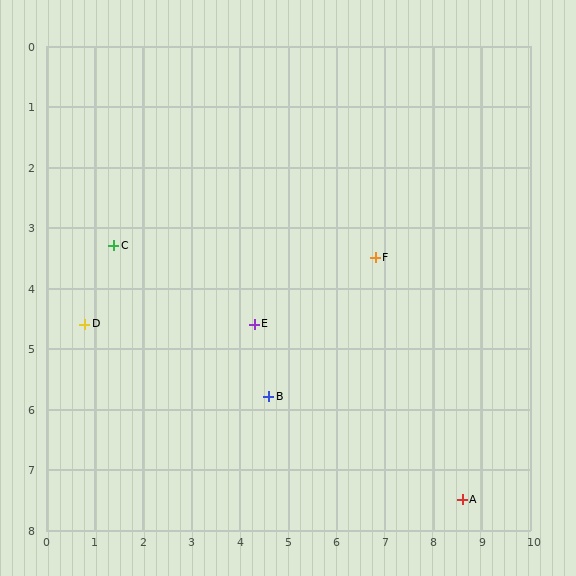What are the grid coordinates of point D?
Point D is at approximately (0.8, 4.6).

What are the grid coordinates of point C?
Point C is at approximately (1.4, 3.3).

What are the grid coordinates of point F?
Point F is at approximately (6.8, 3.5).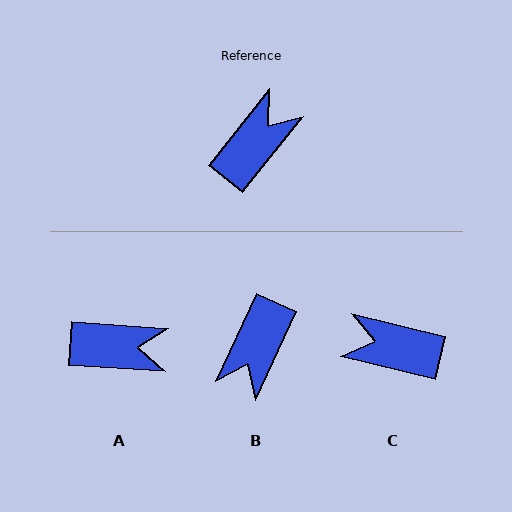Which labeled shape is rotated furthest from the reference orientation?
B, about 166 degrees away.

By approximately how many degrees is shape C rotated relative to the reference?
Approximately 115 degrees counter-clockwise.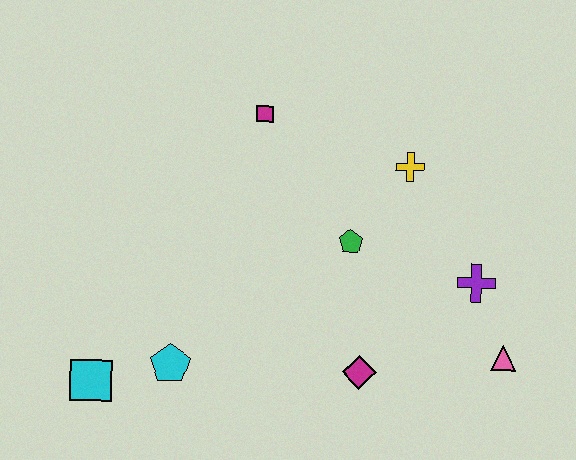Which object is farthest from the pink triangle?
The cyan square is farthest from the pink triangle.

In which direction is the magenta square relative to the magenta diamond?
The magenta square is above the magenta diamond.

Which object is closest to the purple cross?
The pink triangle is closest to the purple cross.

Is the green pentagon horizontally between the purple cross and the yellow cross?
No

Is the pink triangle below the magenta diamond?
No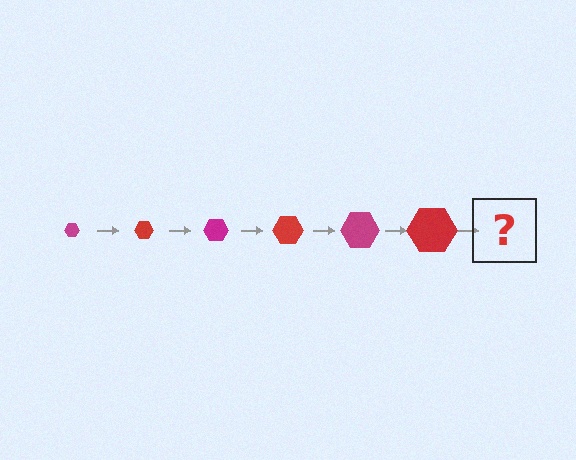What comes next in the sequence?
The next element should be a magenta hexagon, larger than the previous one.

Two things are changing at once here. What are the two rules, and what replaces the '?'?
The two rules are that the hexagon grows larger each step and the color cycles through magenta and red. The '?' should be a magenta hexagon, larger than the previous one.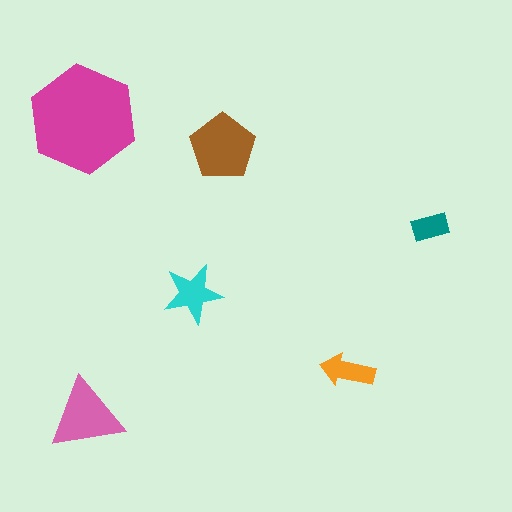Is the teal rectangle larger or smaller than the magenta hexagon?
Smaller.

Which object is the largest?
The magenta hexagon.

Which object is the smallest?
The teal rectangle.